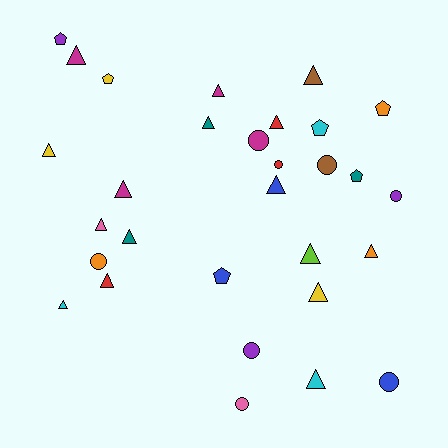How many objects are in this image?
There are 30 objects.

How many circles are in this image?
There are 8 circles.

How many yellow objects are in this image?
There are 3 yellow objects.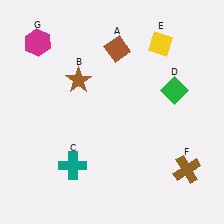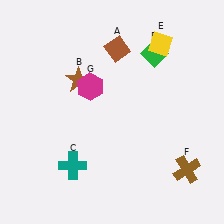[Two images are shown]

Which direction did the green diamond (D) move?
The green diamond (D) moved up.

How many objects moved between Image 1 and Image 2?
2 objects moved between the two images.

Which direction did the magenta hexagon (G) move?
The magenta hexagon (G) moved right.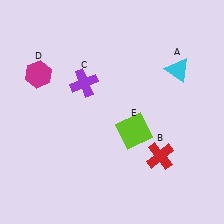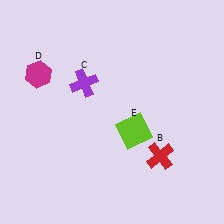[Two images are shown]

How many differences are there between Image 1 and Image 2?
There is 1 difference between the two images.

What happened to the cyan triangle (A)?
The cyan triangle (A) was removed in Image 2. It was in the top-right area of Image 1.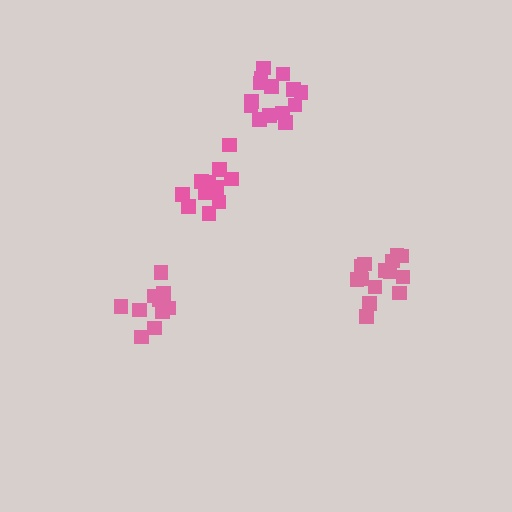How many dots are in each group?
Group 1: 14 dots, Group 2: 14 dots, Group 3: 11 dots, Group 4: 12 dots (51 total).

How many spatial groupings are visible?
There are 4 spatial groupings.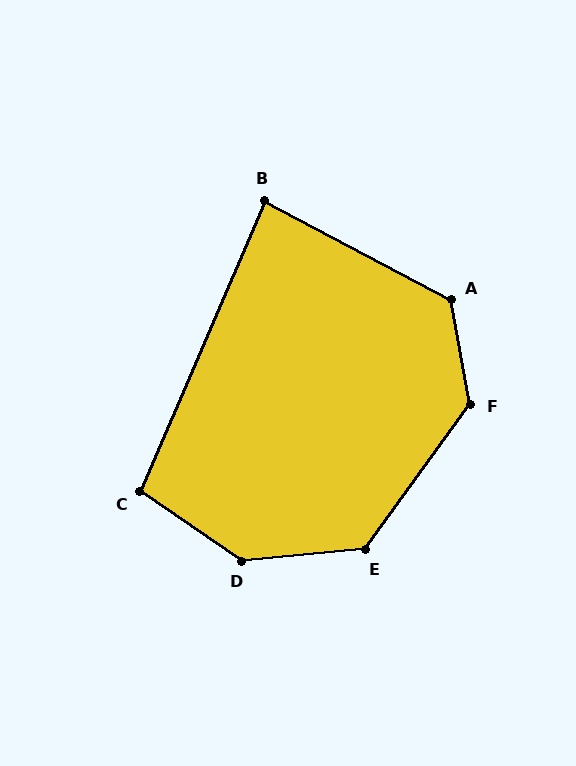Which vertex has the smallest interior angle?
B, at approximately 85 degrees.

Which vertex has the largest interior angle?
D, at approximately 141 degrees.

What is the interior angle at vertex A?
Approximately 128 degrees (obtuse).